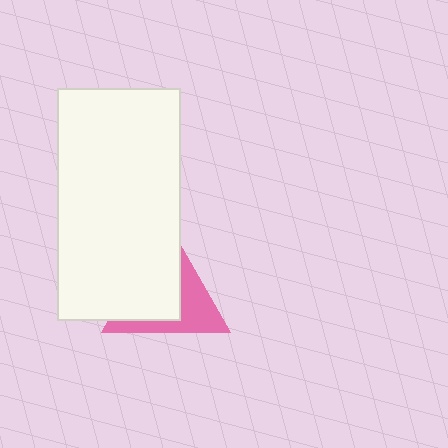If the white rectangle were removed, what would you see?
You would see the complete pink triangle.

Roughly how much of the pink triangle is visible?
A small part of it is visible (roughly 42%).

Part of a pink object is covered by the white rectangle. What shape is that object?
It is a triangle.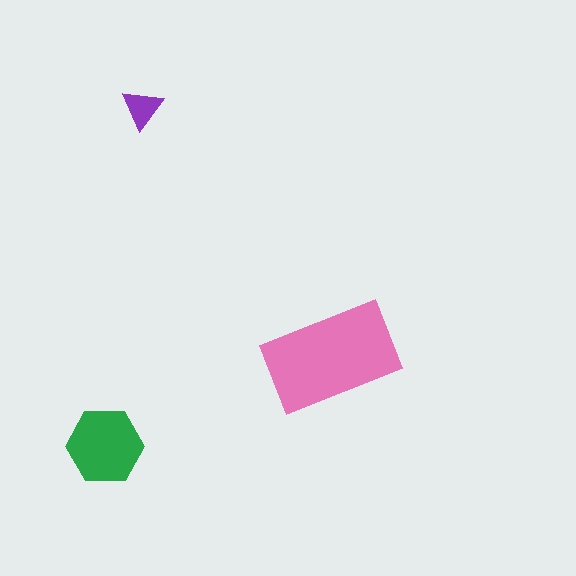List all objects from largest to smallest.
The pink rectangle, the green hexagon, the purple triangle.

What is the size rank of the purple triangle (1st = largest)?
3rd.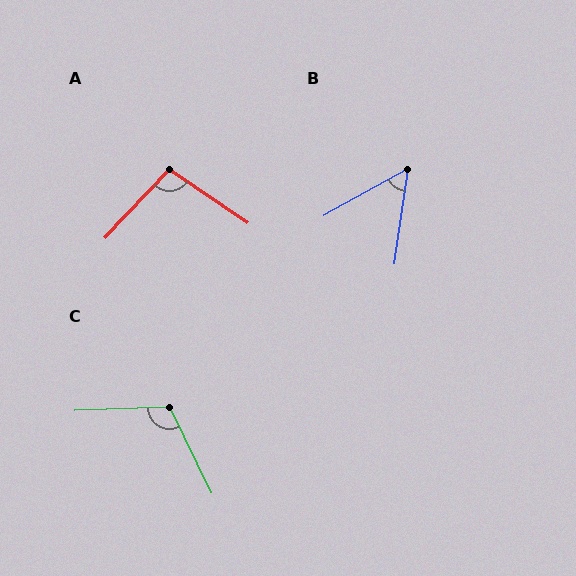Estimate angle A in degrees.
Approximately 99 degrees.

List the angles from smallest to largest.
B (53°), A (99°), C (114°).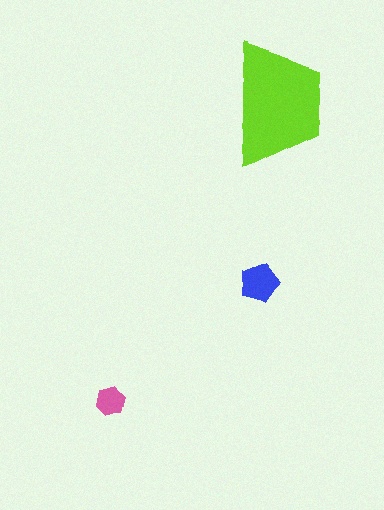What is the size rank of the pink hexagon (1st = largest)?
3rd.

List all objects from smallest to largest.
The pink hexagon, the blue pentagon, the lime trapezoid.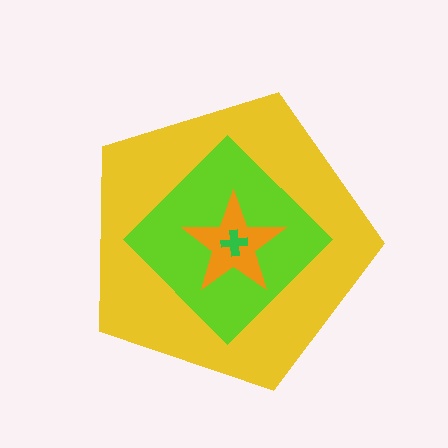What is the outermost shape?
The yellow pentagon.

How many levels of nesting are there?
4.